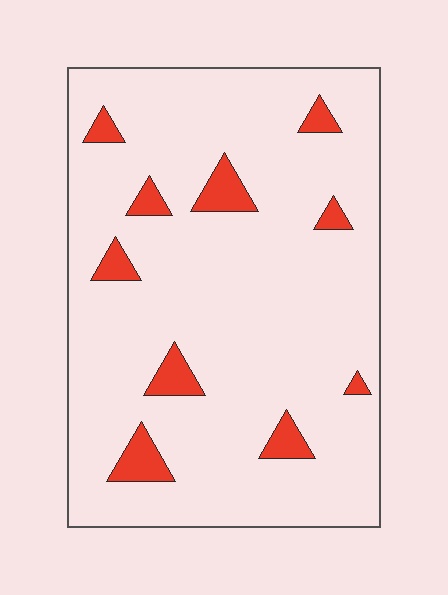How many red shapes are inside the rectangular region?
10.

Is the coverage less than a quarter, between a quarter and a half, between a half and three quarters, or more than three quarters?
Less than a quarter.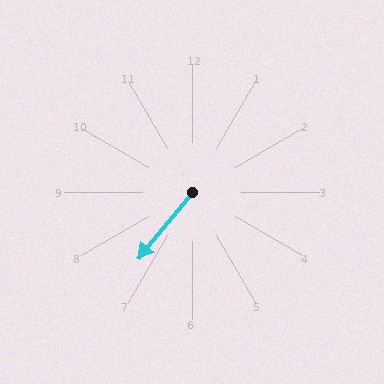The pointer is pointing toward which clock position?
Roughly 7 o'clock.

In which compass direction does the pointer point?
Southwest.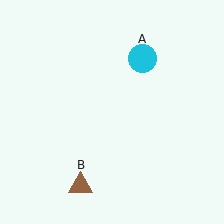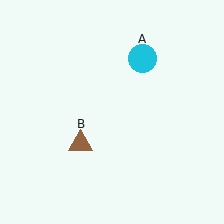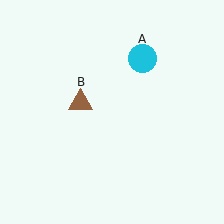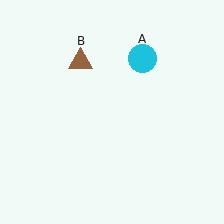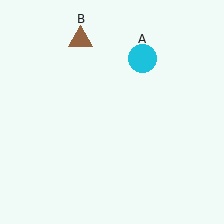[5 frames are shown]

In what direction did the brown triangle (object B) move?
The brown triangle (object B) moved up.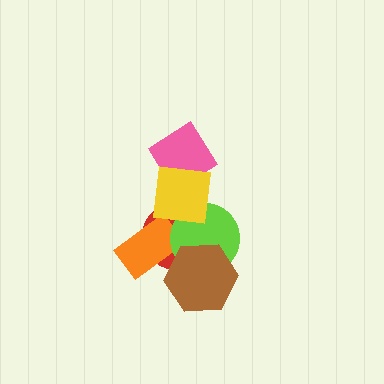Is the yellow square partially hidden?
No, no other shape covers it.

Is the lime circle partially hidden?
Yes, it is partially covered by another shape.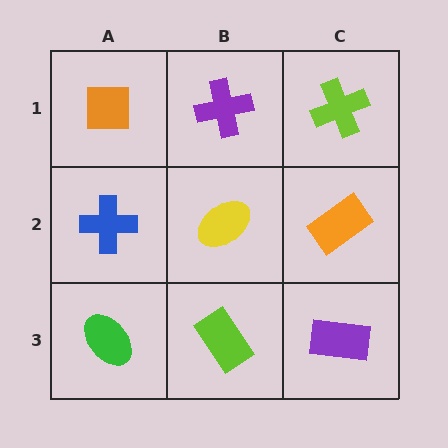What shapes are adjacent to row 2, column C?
A lime cross (row 1, column C), a purple rectangle (row 3, column C), a yellow ellipse (row 2, column B).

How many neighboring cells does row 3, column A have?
2.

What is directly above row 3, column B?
A yellow ellipse.